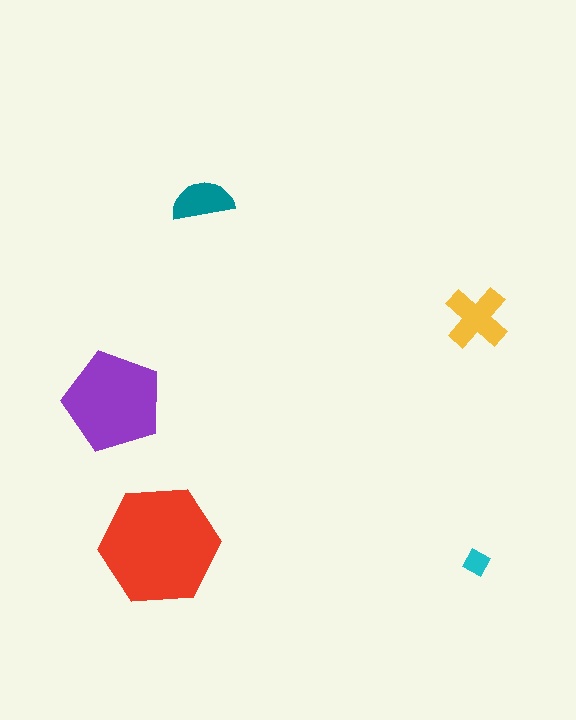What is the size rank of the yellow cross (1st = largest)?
3rd.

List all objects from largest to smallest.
The red hexagon, the purple pentagon, the yellow cross, the teal semicircle, the cyan diamond.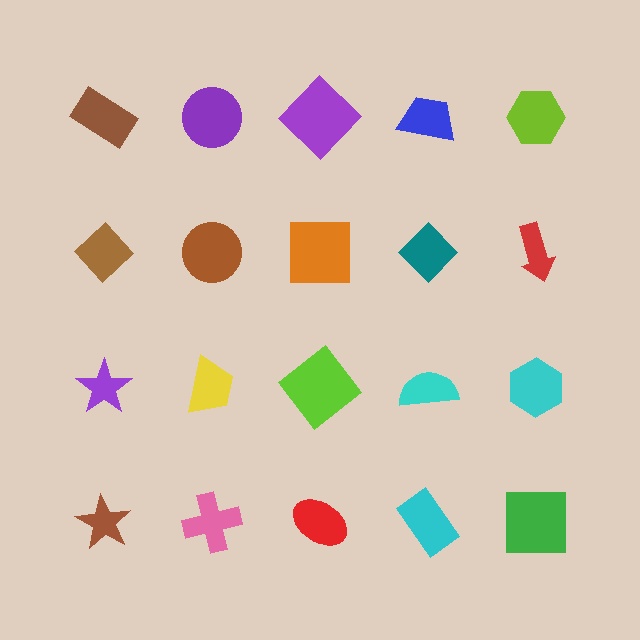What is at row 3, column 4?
A cyan semicircle.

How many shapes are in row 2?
5 shapes.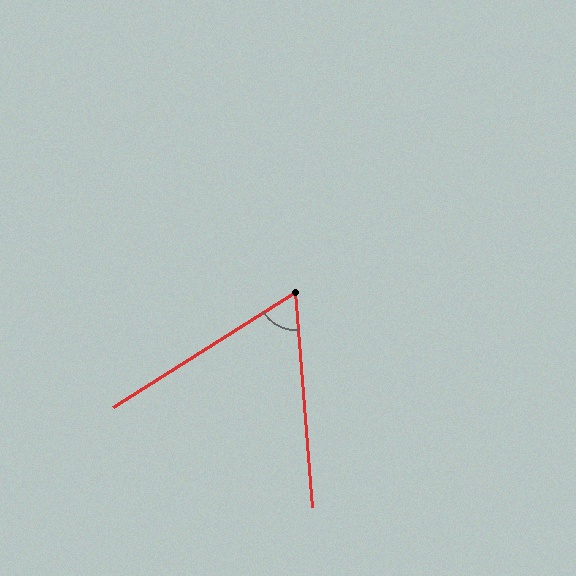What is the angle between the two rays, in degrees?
Approximately 62 degrees.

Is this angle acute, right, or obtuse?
It is acute.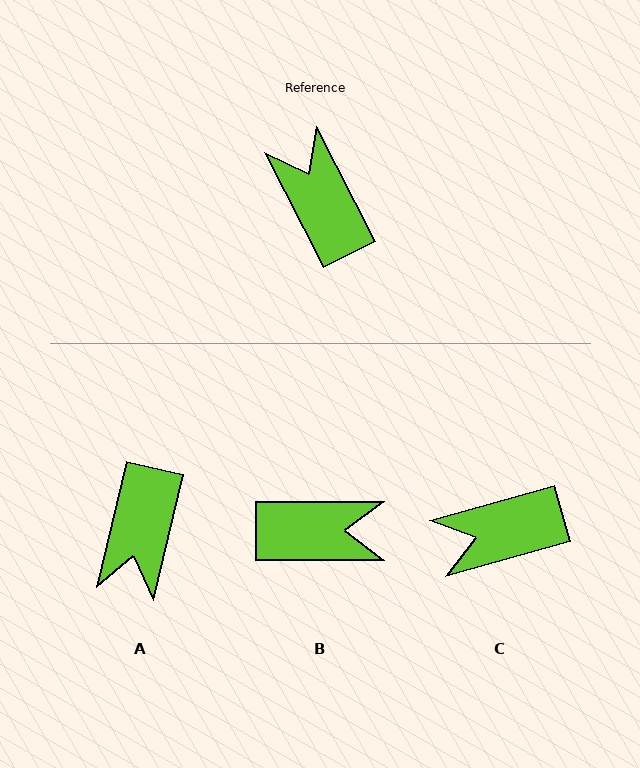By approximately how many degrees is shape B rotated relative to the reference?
Approximately 117 degrees clockwise.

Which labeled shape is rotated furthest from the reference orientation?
A, about 140 degrees away.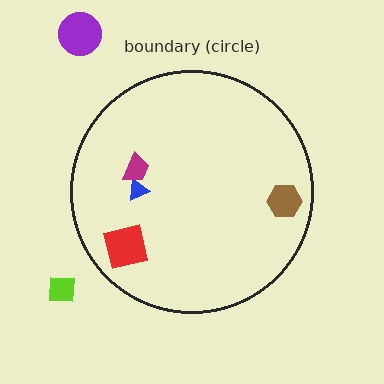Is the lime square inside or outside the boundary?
Outside.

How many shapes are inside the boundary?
4 inside, 2 outside.